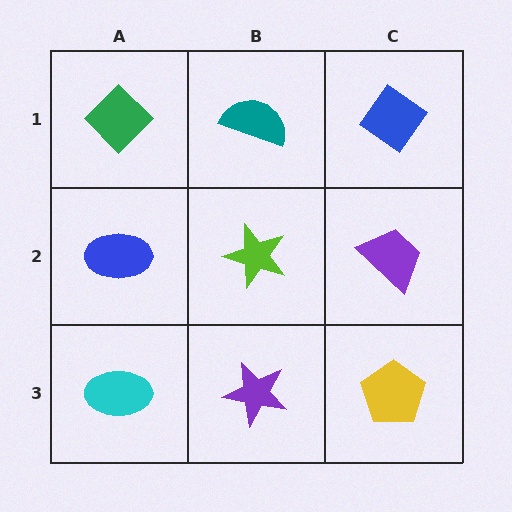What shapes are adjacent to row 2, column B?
A teal semicircle (row 1, column B), a purple star (row 3, column B), a blue ellipse (row 2, column A), a purple trapezoid (row 2, column C).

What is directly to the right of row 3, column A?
A purple star.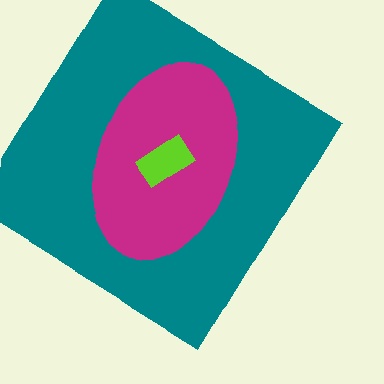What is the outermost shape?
The teal diamond.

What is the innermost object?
The lime rectangle.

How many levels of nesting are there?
3.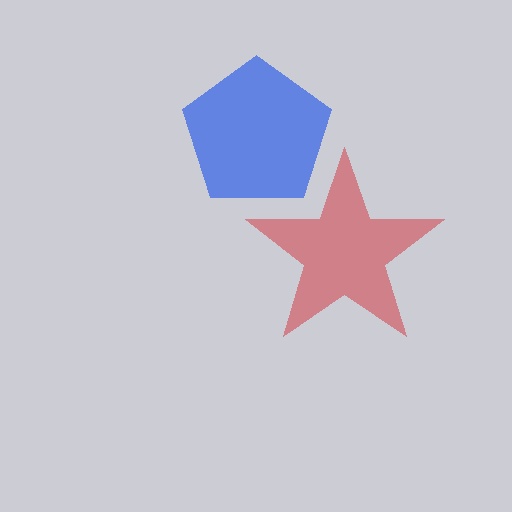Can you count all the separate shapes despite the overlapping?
Yes, there are 2 separate shapes.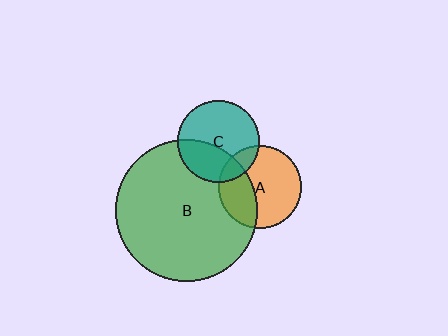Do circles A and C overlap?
Yes.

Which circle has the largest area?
Circle B (green).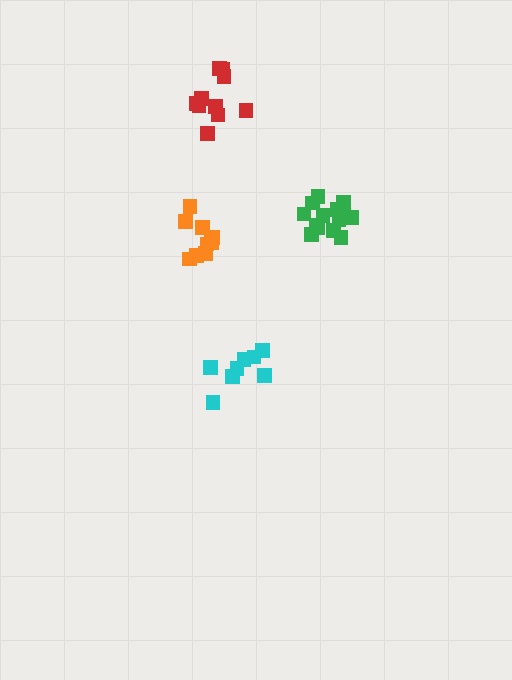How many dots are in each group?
Group 1: 9 dots, Group 2: 10 dots, Group 3: 13 dots, Group 4: 8 dots (40 total).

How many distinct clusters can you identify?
There are 4 distinct clusters.